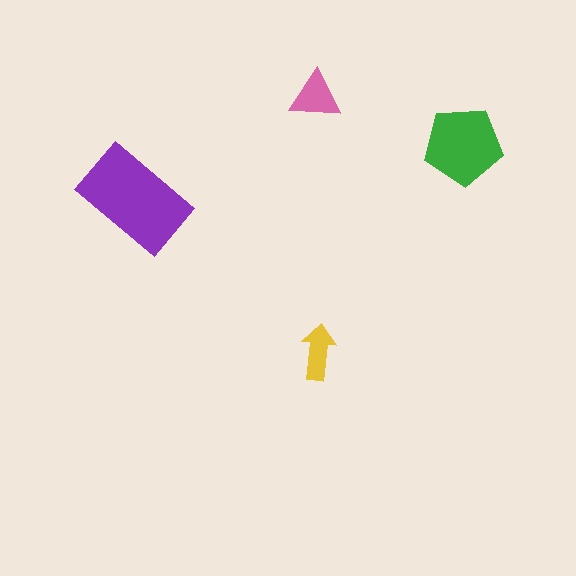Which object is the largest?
The purple rectangle.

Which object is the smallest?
The yellow arrow.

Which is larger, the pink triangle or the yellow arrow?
The pink triangle.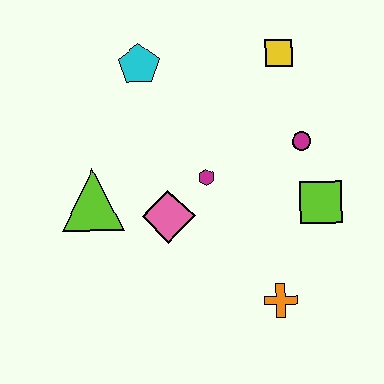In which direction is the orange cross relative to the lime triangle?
The orange cross is to the right of the lime triangle.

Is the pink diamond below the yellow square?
Yes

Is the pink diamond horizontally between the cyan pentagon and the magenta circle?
Yes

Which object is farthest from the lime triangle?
The yellow square is farthest from the lime triangle.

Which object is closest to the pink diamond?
The magenta hexagon is closest to the pink diamond.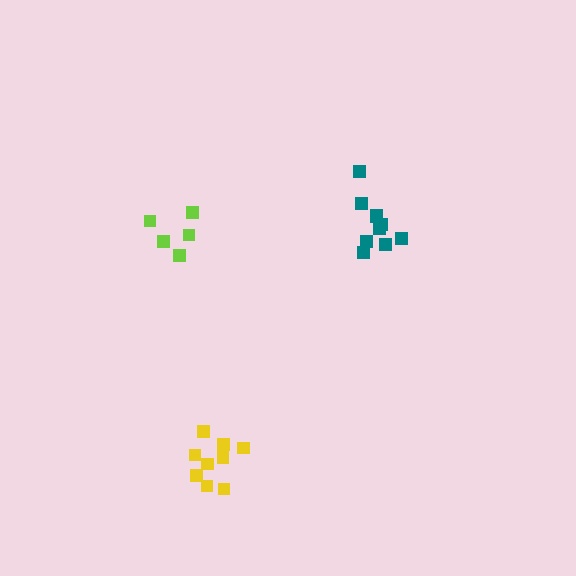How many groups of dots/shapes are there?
There are 3 groups.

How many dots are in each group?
Group 1: 10 dots, Group 2: 5 dots, Group 3: 9 dots (24 total).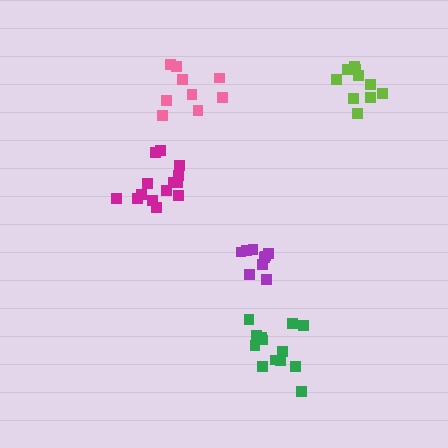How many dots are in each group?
Group 1: 10 dots, Group 2: 9 dots, Group 3: 13 dots, Group 4: 14 dots, Group 5: 9 dots (55 total).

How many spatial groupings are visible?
There are 5 spatial groupings.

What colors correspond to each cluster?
The clusters are colored: lime, purple, green, magenta, pink.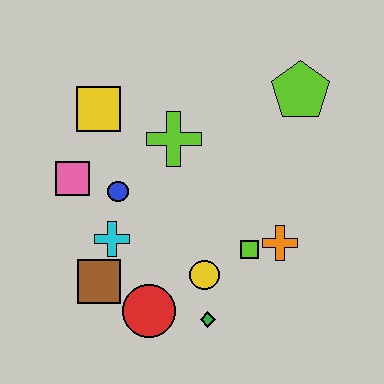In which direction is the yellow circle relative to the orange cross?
The yellow circle is to the left of the orange cross.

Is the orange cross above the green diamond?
Yes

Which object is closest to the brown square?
The cyan cross is closest to the brown square.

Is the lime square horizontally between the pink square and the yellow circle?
No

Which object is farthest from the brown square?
The lime pentagon is farthest from the brown square.